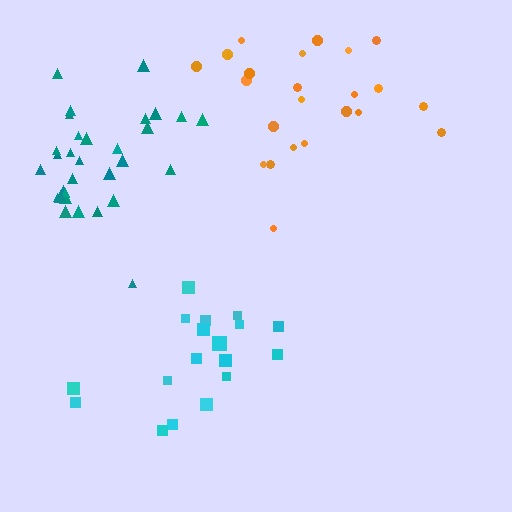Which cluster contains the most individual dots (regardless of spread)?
Teal (31).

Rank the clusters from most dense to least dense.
teal, cyan, orange.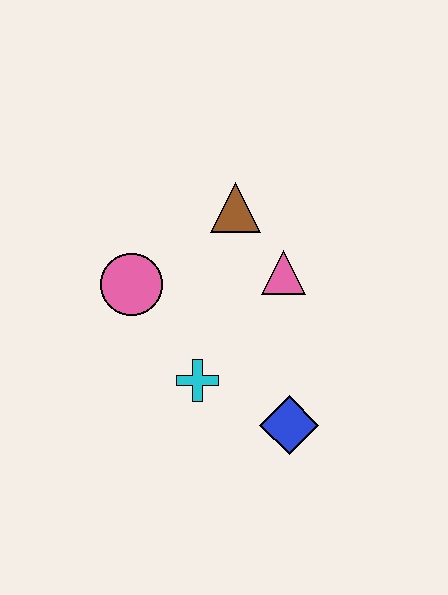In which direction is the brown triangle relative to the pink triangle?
The brown triangle is above the pink triangle.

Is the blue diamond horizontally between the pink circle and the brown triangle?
No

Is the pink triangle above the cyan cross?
Yes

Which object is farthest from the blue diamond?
The brown triangle is farthest from the blue diamond.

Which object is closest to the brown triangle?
The pink triangle is closest to the brown triangle.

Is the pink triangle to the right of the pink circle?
Yes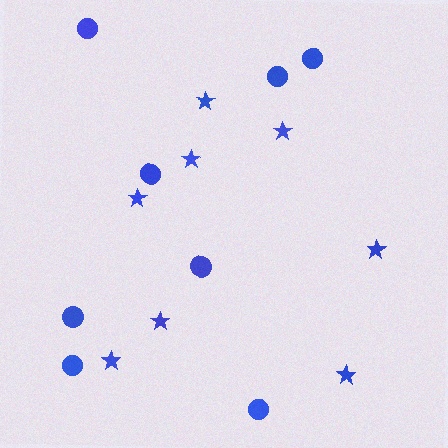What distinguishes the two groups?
There are 2 groups: one group of circles (8) and one group of stars (8).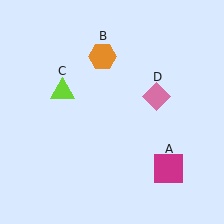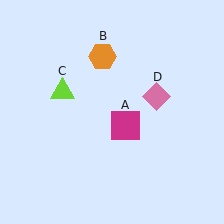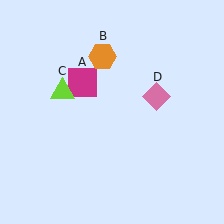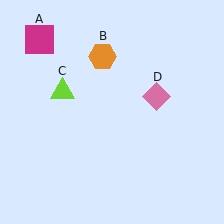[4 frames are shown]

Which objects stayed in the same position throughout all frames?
Orange hexagon (object B) and lime triangle (object C) and pink diamond (object D) remained stationary.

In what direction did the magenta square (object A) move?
The magenta square (object A) moved up and to the left.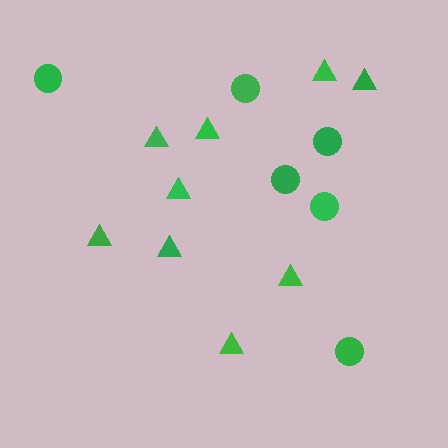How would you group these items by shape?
There are 2 groups: one group of triangles (9) and one group of circles (6).